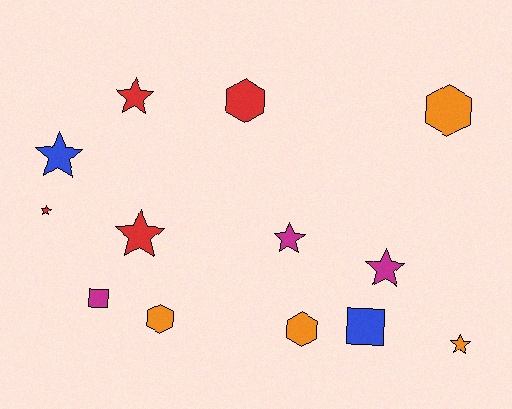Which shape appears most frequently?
Star, with 7 objects.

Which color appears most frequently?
Orange, with 4 objects.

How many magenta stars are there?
There are 2 magenta stars.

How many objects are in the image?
There are 13 objects.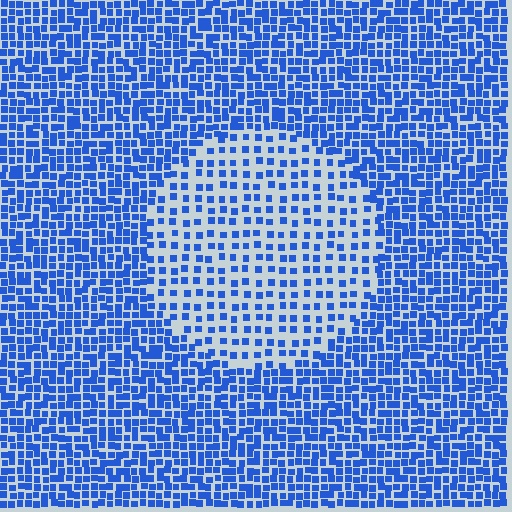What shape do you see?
I see a circle.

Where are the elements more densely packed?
The elements are more densely packed outside the circle boundary.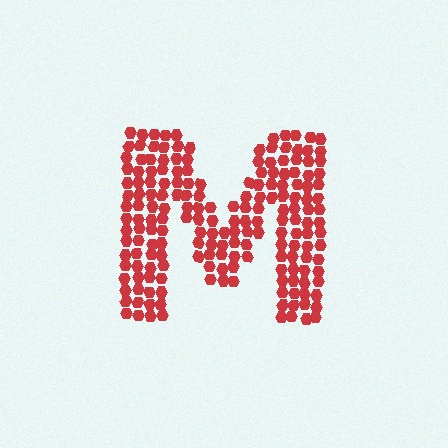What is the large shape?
The large shape is the letter M.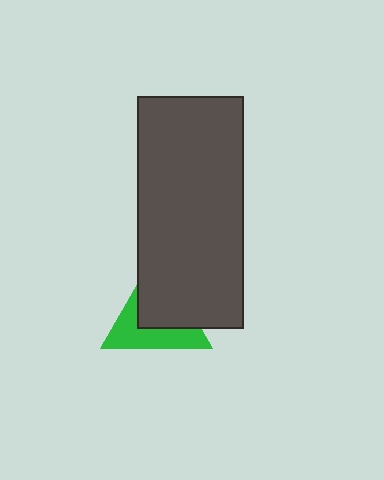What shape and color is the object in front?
The object in front is a dark gray rectangle.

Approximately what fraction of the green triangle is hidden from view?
Roughly 53% of the green triangle is hidden behind the dark gray rectangle.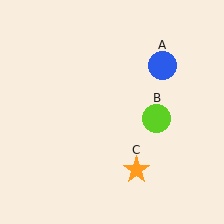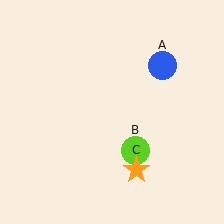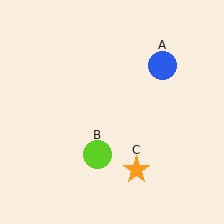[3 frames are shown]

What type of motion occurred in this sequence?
The lime circle (object B) rotated clockwise around the center of the scene.